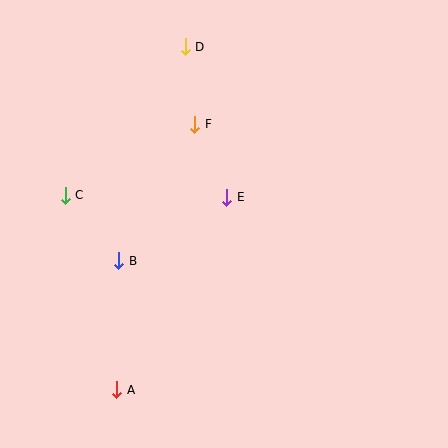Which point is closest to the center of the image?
Point E at (227, 197) is closest to the center.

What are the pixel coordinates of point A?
Point A is at (117, 390).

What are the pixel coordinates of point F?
Point F is at (195, 124).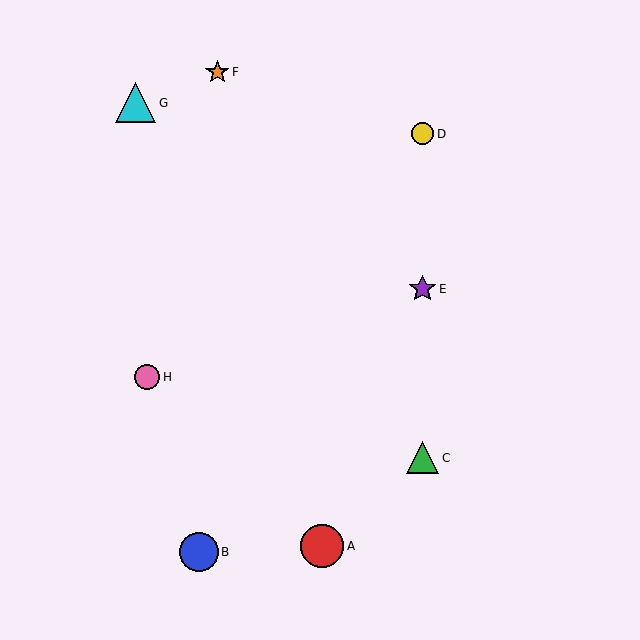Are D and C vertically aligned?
Yes, both are at x≈423.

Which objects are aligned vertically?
Objects C, D, E are aligned vertically.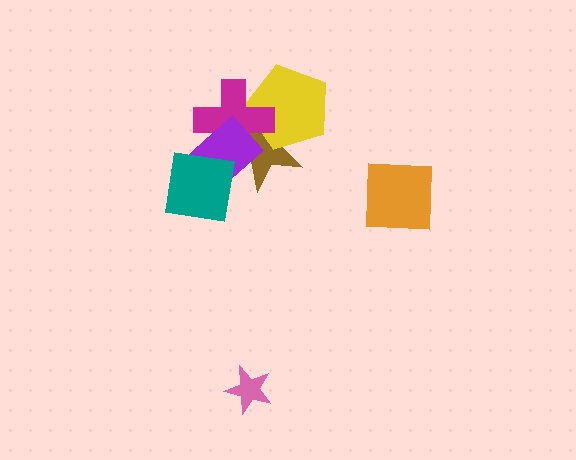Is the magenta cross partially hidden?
Yes, it is partially covered by another shape.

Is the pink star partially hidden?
No, no other shape covers it.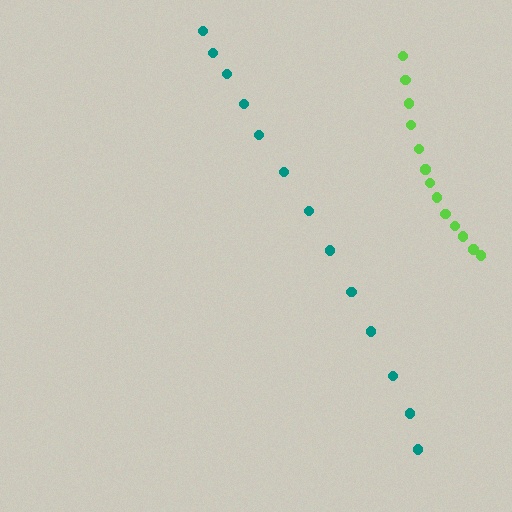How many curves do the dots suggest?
There are 2 distinct paths.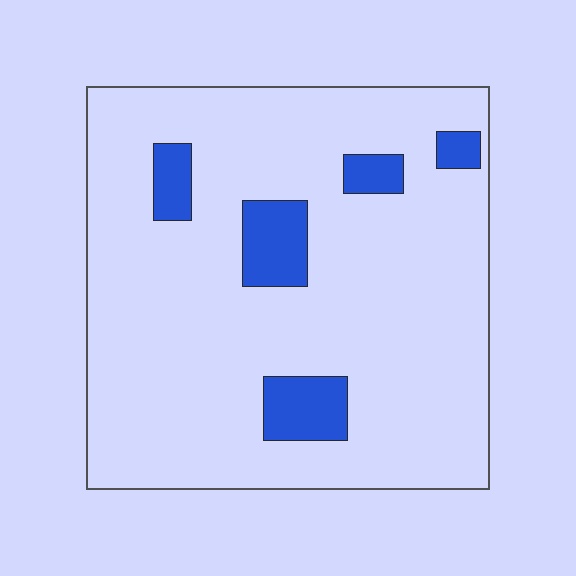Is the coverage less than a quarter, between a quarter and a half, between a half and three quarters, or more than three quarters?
Less than a quarter.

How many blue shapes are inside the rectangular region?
5.